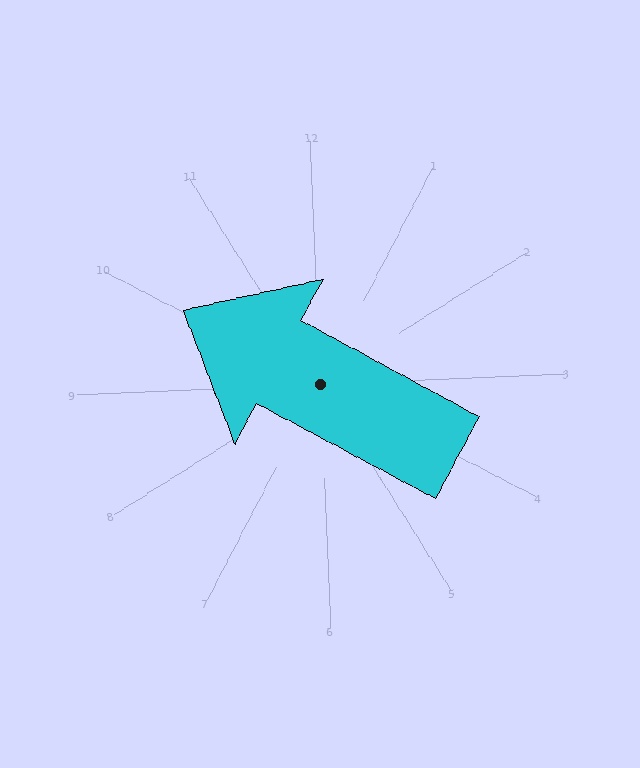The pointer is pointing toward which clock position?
Roughly 10 o'clock.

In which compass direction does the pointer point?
Northwest.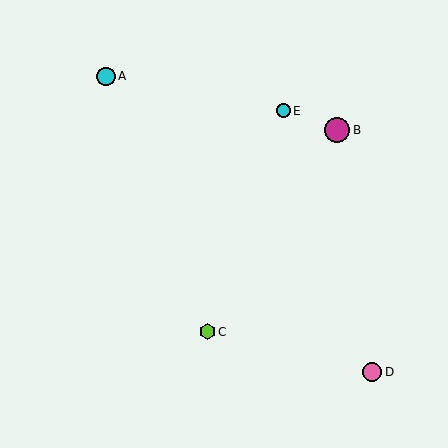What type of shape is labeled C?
Shape C is a lime hexagon.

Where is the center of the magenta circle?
The center of the magenta circle is at (337, 130).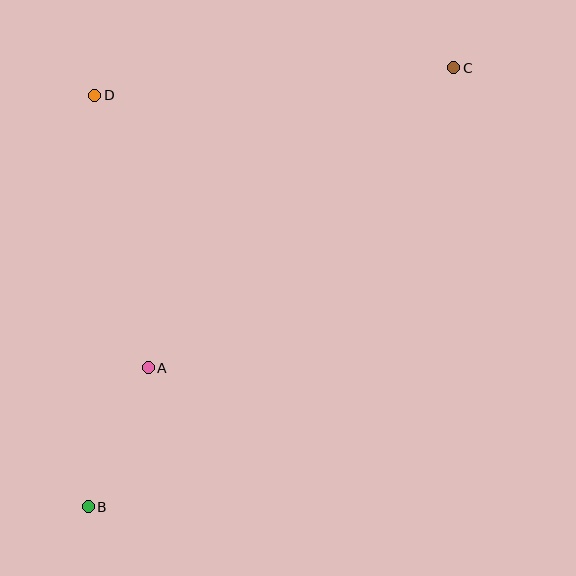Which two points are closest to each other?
Points A and B are closest to each other.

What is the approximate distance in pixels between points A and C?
The distance between A and C is approximately 428 pixels.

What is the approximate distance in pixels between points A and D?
The distance between A and D is approximately 278 pixels.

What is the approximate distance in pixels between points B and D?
The distance between B and D is approximately 412 pixels.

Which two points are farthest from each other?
Points B and C are farthest from each other.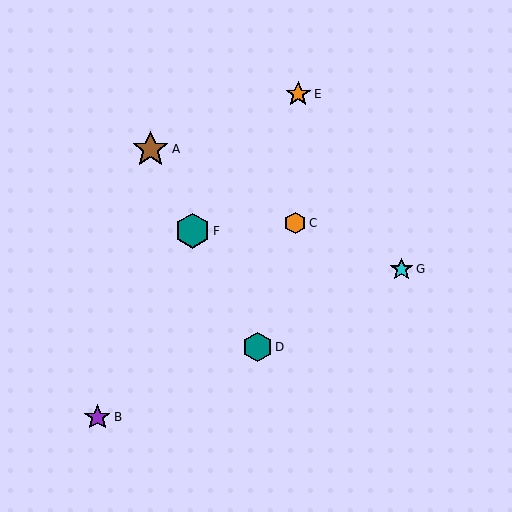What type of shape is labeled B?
Shape B is a purple star.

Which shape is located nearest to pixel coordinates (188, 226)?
The teal hexagon (labeled F) at (193, 231) is nearest to that location.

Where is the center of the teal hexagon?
The center of the teal hexagon is at (257, 347).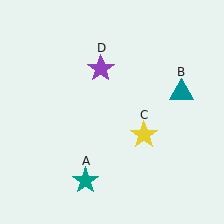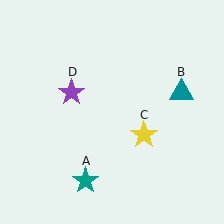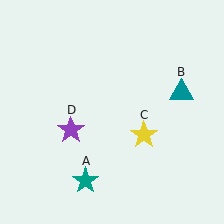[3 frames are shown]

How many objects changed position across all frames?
1 object changed position: purple star (object D).